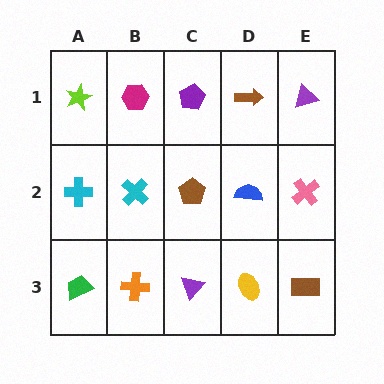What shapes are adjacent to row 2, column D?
A brown arrow (row 1, column D), a yellow ellipse (row 3, column D), a brown pentagon (row 2, column C), a pink cross (row 2, column E).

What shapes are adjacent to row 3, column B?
A cyan cross (row 2, column B), a green trapezoid (row 3, column A), a purple triangle (row 3, column C).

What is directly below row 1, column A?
A cyan cross.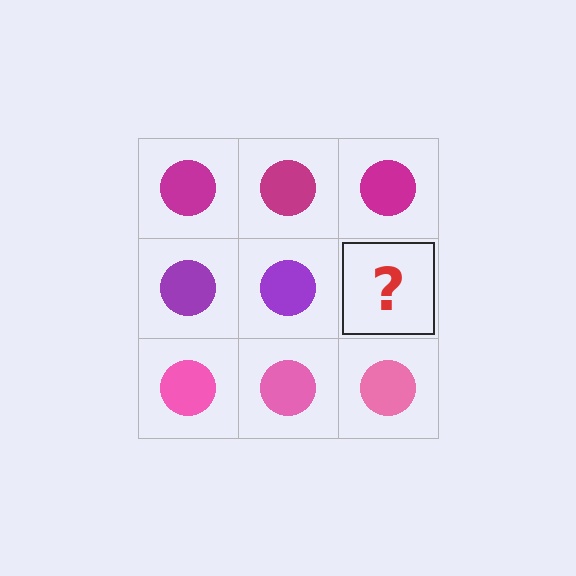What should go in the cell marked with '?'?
The missing cell should contain a purple circle.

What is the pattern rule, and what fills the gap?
The rule is that each row has a consistent color. The gap should be filled with a purple circle.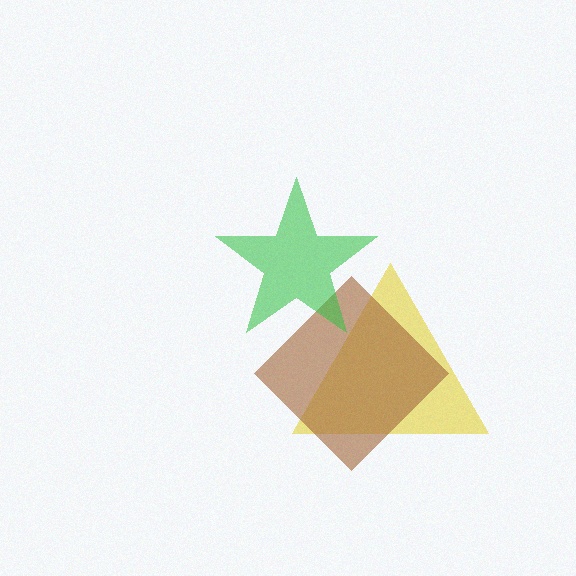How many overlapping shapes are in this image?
There are 3 overlapping shapes in the image.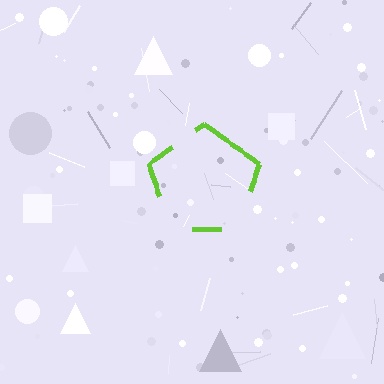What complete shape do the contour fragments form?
The contour fragments form a pentagon.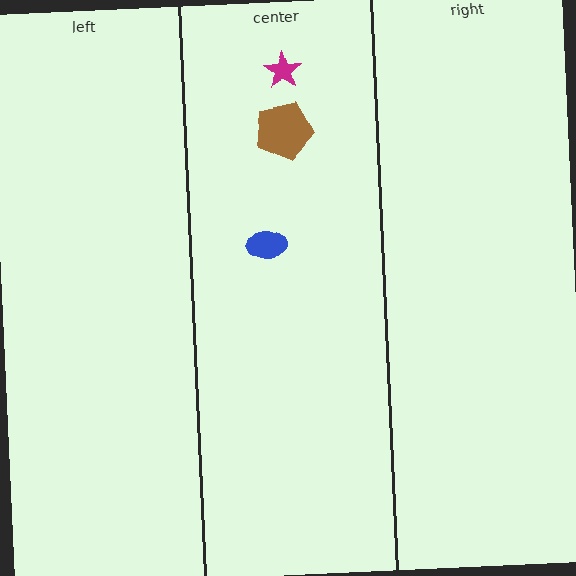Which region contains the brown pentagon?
The center region.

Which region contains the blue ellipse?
The center region.